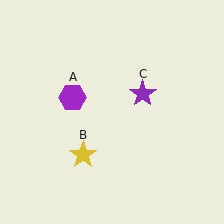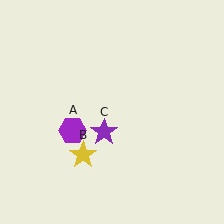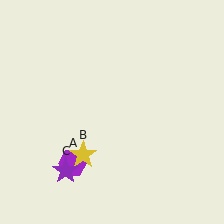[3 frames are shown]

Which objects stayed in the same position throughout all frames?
Yellow star (object B) remained stationary.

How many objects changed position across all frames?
2 objects changed position: purple hexagon (object A), purple star (object C).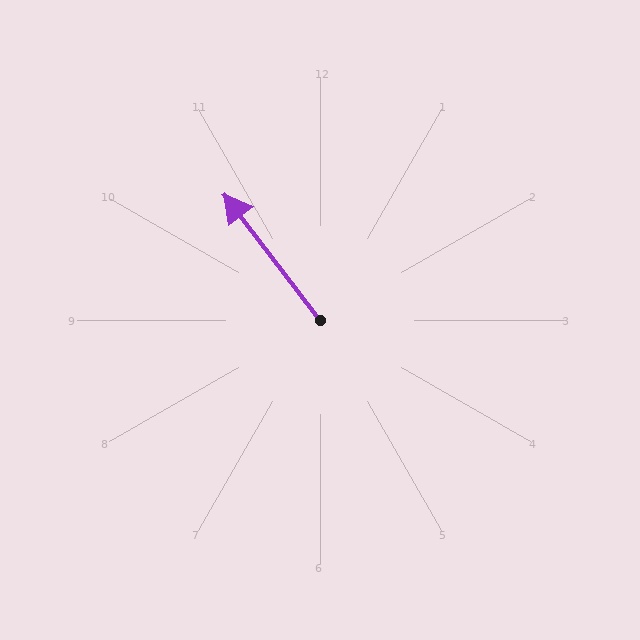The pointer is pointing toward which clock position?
Roughly 11 o'clock.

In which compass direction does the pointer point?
Northwest.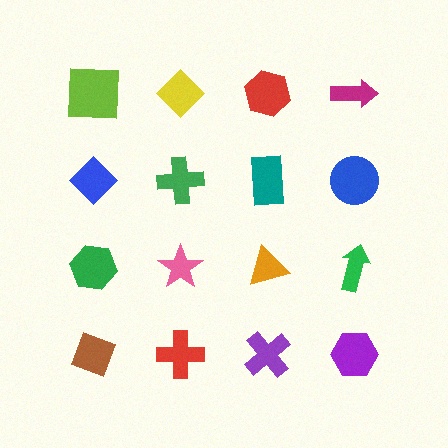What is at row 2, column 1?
A blue diamond.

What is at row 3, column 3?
An orange triangle.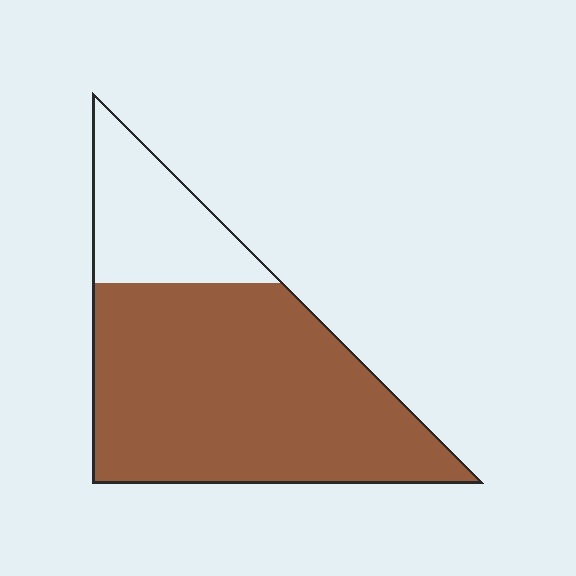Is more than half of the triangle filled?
Yes.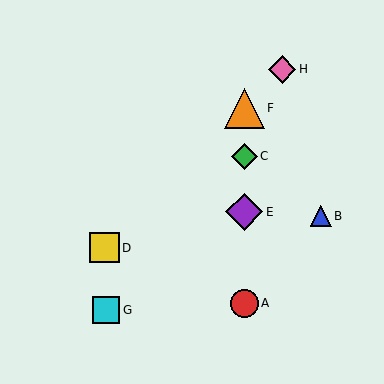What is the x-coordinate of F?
Object F is at x≈244.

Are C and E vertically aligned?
Yes, both are at x≈244.